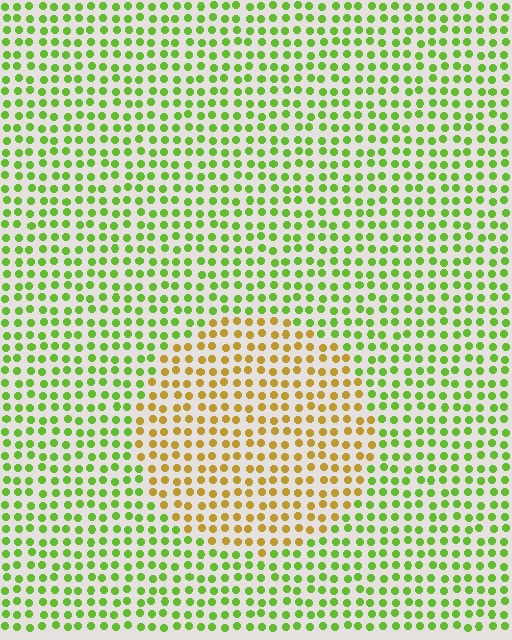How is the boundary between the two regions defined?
The boundary is defined purely by a slight shift in hue (about 54 degrees). Spacing, size, and orientation are identical on both sides.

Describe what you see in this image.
The image is filled with small lime elements in a uniform arrangement. A circle-shaped region is visible where the elements are tinted to a slightly different hue, forming a subtle color boundary.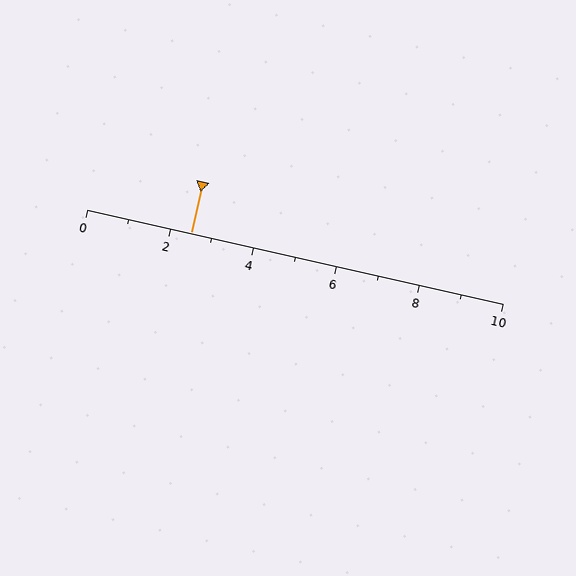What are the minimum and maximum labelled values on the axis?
The axis runs from 0 to 10.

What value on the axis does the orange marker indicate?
The marker indicates approximately 2.5.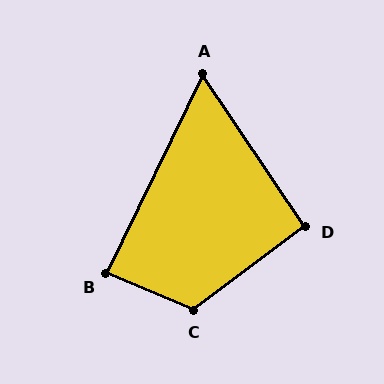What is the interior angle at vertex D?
Approximately 93 degrees (approximately right).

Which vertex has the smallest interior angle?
A, at approximately 60 degrees.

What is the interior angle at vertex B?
Approximately 87 degrees (approximately right).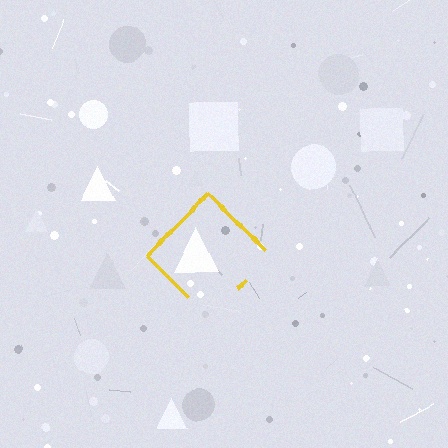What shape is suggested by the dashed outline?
The dashed outline suggests a diamond.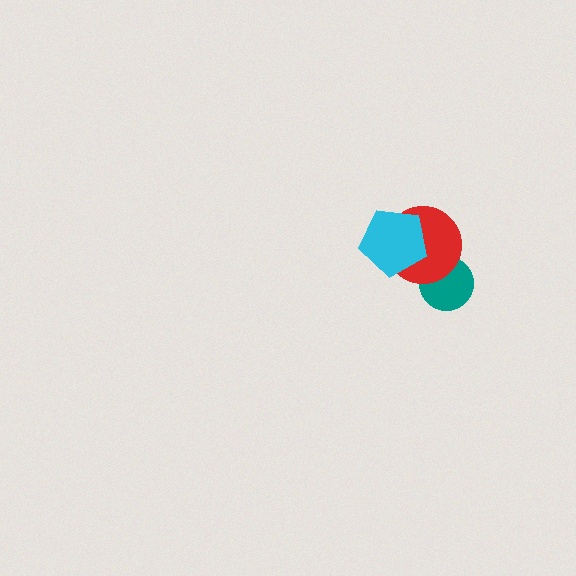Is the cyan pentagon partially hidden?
No, no other shape covers it.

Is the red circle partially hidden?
Yes, it is partially covered by another shape.